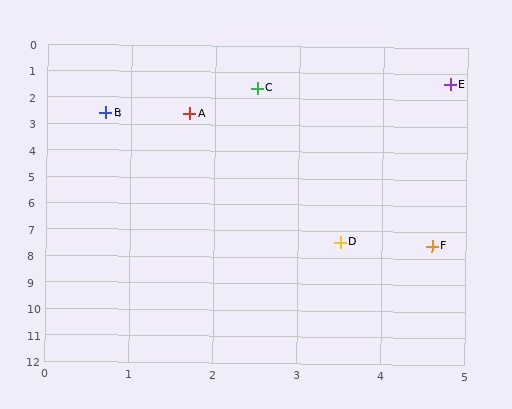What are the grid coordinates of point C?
Point C is at approximately (2.5, 1.6).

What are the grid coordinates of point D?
Point D is at approximately (3.5, 7.4).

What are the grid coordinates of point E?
Point E is at approximately (4.8, 1.4).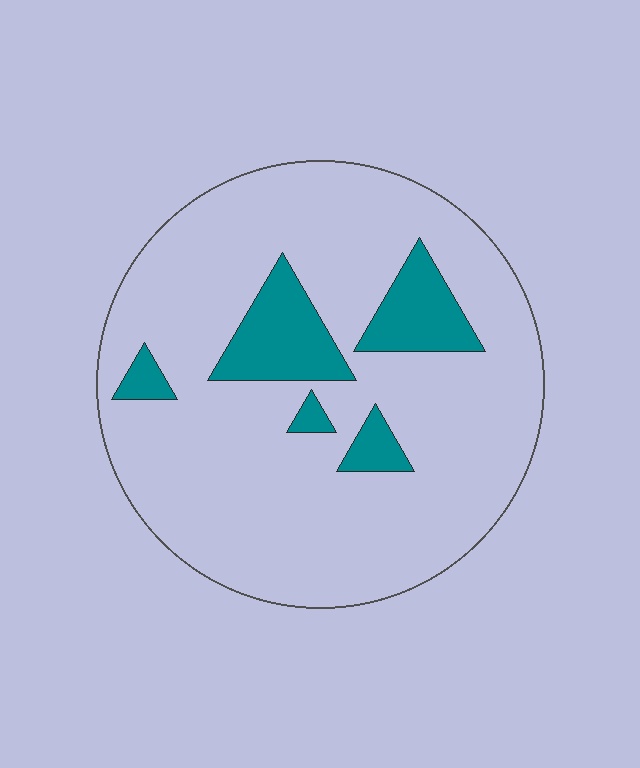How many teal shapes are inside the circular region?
5.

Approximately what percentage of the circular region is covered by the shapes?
Approximately 15%.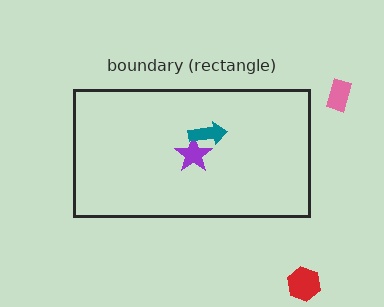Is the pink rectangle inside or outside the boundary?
Outside.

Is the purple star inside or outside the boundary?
Inside.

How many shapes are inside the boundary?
2 inside, 2 outside.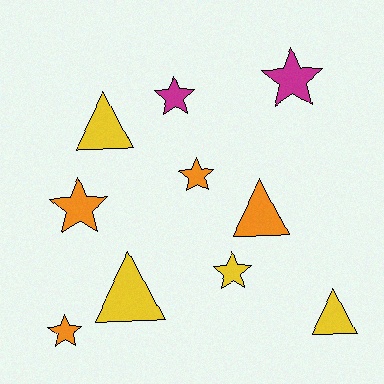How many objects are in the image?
There are 10 objects.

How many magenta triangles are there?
There are no magenta triangles.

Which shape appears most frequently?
Star, with 6 objects.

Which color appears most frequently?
Orange, with 4 objects.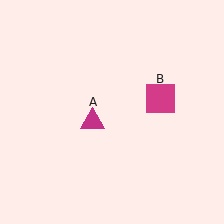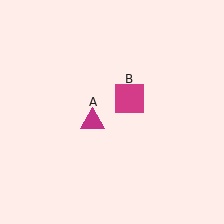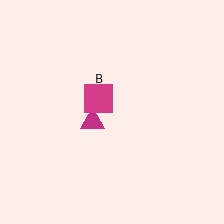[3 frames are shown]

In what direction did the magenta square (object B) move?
The magenta square (object B) moved left.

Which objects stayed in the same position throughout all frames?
Magenta triangle (object A) remained stationary.